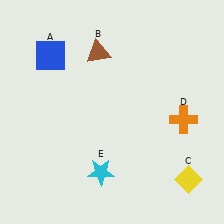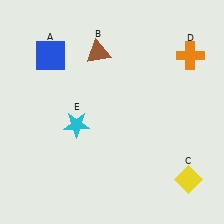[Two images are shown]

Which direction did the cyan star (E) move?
The cyan star (E) moved up.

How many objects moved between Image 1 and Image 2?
2 objects moved between the two images.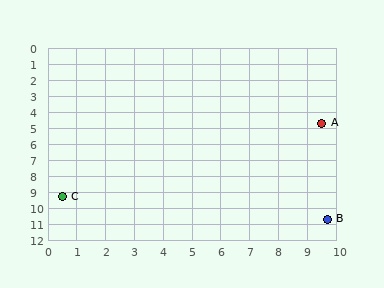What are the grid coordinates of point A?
Point A is at approximately (9.5, 4.7).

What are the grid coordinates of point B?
Point B is at approximately (9.7, 10.7).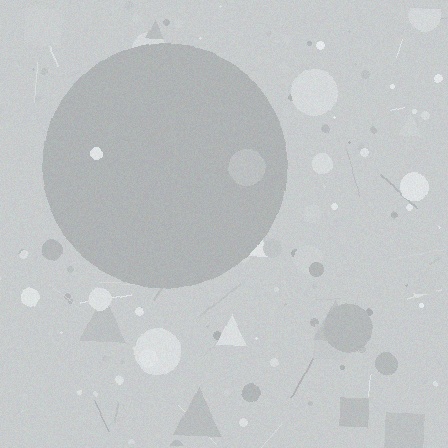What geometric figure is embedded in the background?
A circle is embedded in the background.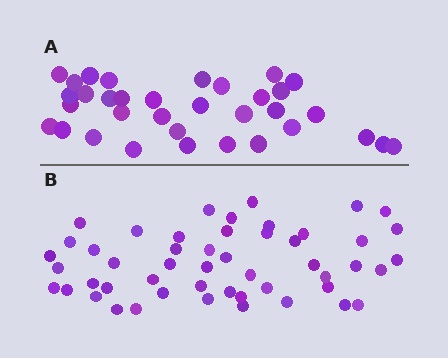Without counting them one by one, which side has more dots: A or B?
Region B (the bottom region) has more dots.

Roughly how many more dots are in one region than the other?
Region B has approximately 15 more dots than region A.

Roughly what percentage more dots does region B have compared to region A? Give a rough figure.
About 45% more.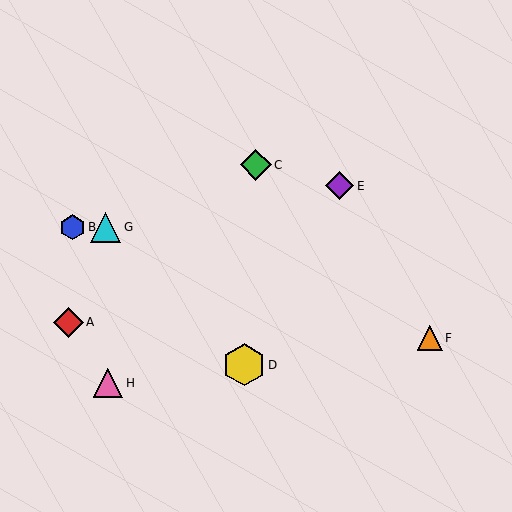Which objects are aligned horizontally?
Objects B, G are aligned horizontally.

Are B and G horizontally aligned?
Yes, both are at y≈227.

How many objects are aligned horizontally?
2 objects (B, G) are aligned horizontally.